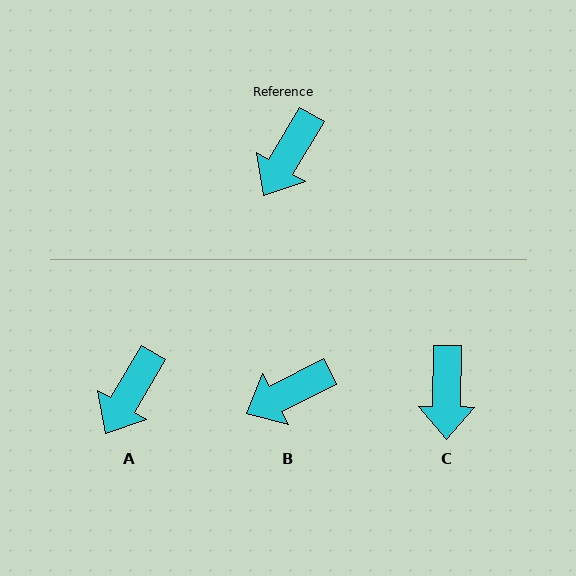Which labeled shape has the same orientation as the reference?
A.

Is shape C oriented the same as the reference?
No, it is off by about 30 degrees.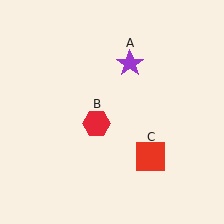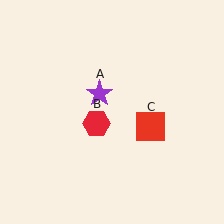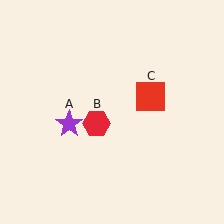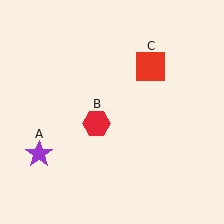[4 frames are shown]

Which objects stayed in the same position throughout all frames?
Red hexagon (object B) remained stationary.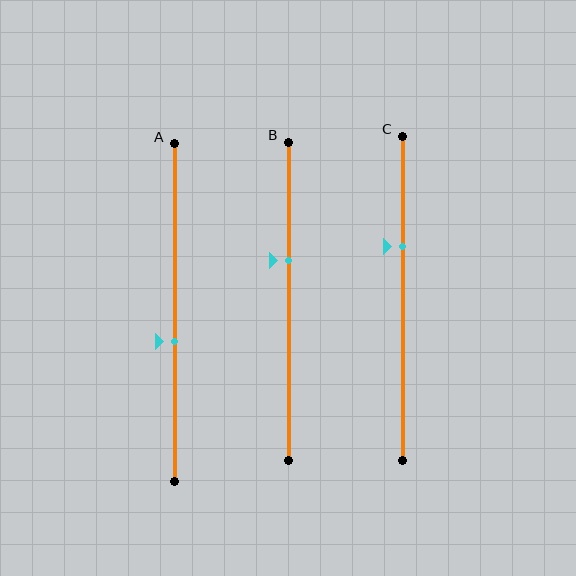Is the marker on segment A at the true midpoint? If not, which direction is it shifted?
No, the marker on segment A is shifted downward by about 9% of the segment length.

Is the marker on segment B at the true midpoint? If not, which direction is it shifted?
No, the marker on segment B is shifted upward by about 13% of the segment length.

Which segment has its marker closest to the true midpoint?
Segment A has its marker closest to the true midpoint.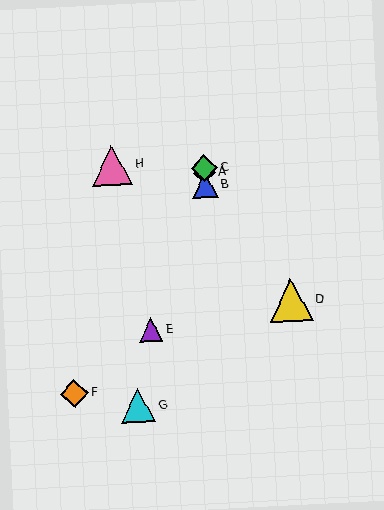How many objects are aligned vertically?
3 objects (A, B, C) are aligned vertically.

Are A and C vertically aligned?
Yes, both are at x≈204.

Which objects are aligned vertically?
Objects A, B, C are aligned vertically.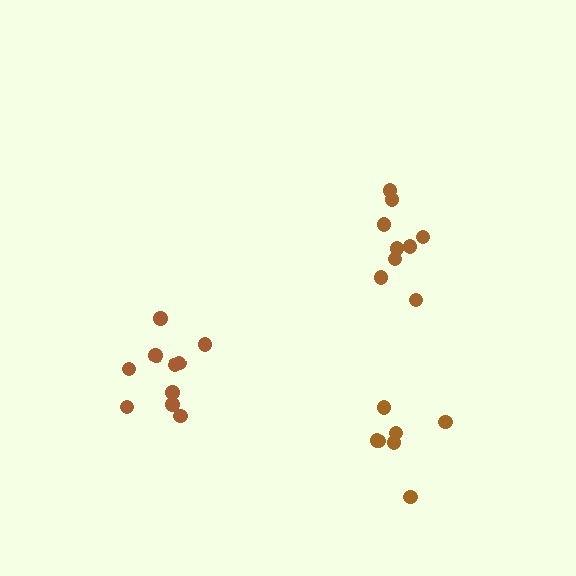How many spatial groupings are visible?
There are 3 spatial groupings.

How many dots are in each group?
Group 1: 10 dots, Group 2: 9 dots, Group 3: 7 dots (26 total).